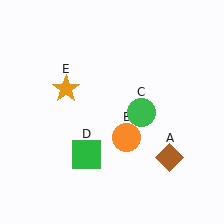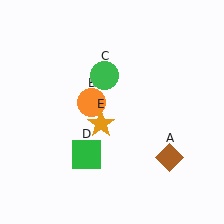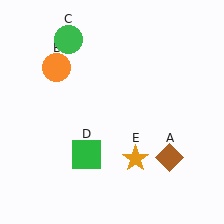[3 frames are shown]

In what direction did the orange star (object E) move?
The orange star (object E) moved down and to the right.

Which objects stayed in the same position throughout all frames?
Brown diamond (object A) and green square (object D) remained stationary.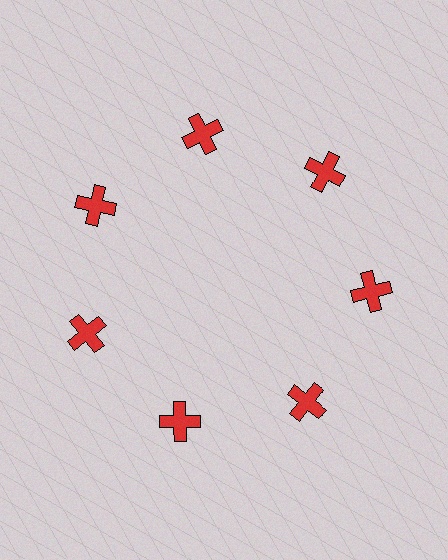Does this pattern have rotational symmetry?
Yes, this pattern has 7-fold rotational symmetry. It looks the same after rotating 51 degrees around the center.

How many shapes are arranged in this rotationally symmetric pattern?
There are 7 shapes, arranged in 7 groups of 1.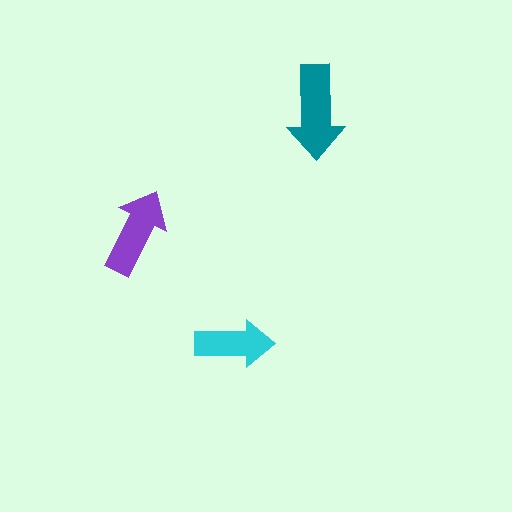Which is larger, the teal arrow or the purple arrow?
The teal one.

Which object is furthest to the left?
The purple arrow is leftmost.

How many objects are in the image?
There are 3 objects in the image.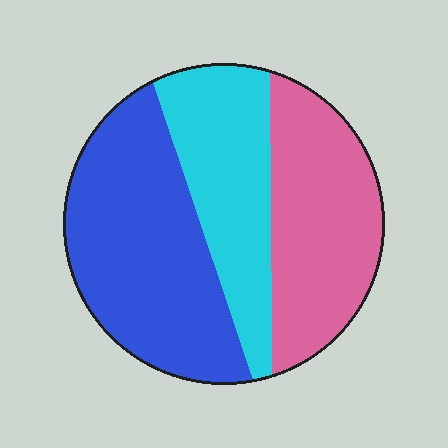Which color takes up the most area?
Blue, at roughly 40%.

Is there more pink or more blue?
Blue.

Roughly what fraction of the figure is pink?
Pink takes up between a quarter and a half of the figure.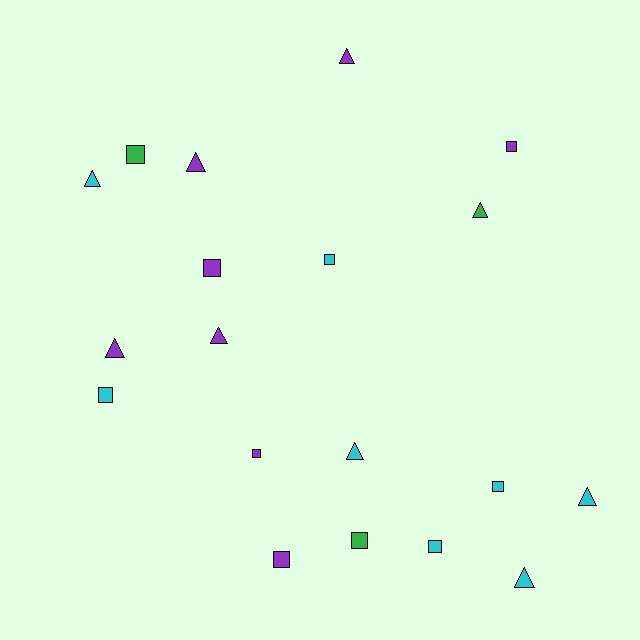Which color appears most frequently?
Cyan, with 8 objects.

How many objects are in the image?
There are 19 objects.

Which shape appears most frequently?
Square, with 10 objects.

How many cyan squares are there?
There are 4 cyan squares.